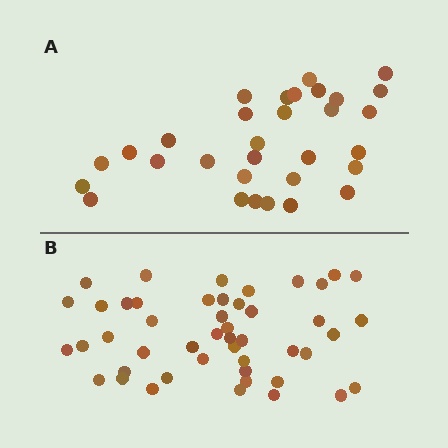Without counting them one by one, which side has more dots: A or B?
Region B (the bottom region) has more dots.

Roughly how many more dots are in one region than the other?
Region B has approximately 15 more dots than region A.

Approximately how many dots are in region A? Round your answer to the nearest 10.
About 30 dots. (The exact count is 31, which rounds to 30.)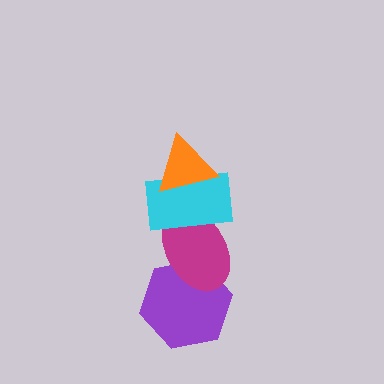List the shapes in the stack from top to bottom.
From top to bottom: the orange triangle, the cyan rectangle, the magenta ellipse, the purple hexagon.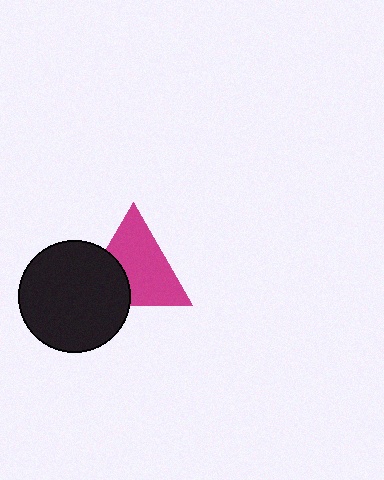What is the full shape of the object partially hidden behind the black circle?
The partially hidden object is a magenta triangle.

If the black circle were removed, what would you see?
You would see the complete magenta triangle.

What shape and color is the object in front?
The object in front is a black circle.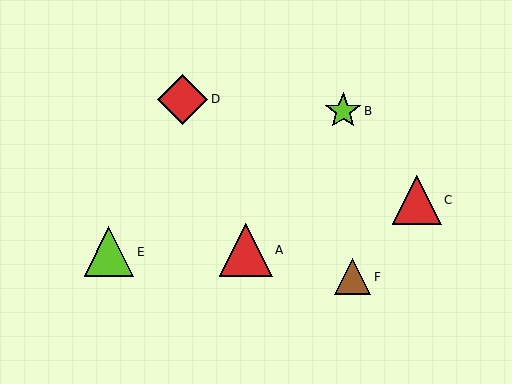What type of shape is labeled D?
Shape D is a red diamond.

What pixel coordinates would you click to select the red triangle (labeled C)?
Click at (417, 200) to select the red triangle C.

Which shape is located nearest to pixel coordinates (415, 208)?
The red triangle (labeled C) at (417, 200) is nearest to that location.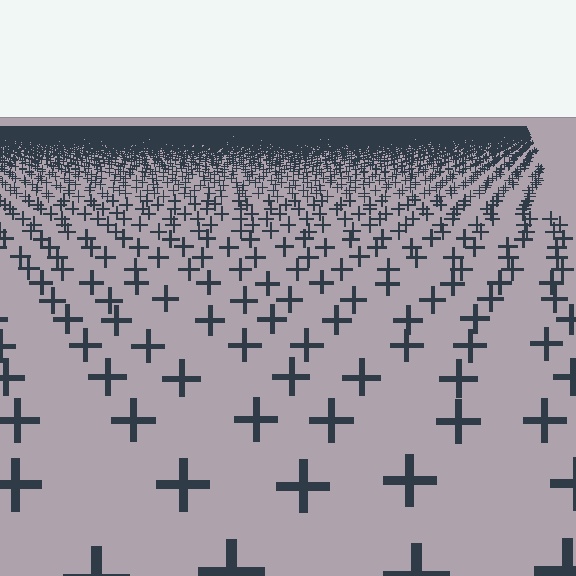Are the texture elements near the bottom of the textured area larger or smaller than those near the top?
Larger. Near the bottom, elements are closer to the viewer and appear at a bigger on-screen size.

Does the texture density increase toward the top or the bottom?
Density increases toward the top.